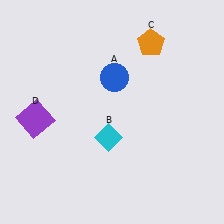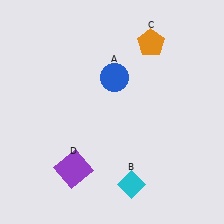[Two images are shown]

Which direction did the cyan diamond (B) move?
The cyan diamond (B) moved down.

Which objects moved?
The objects that moved are: the cyan diamond (B), the purple square (D).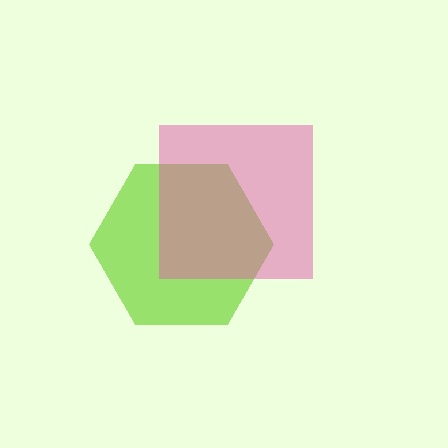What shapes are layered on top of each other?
The layered shapes are: a lime hexagon, a pink square.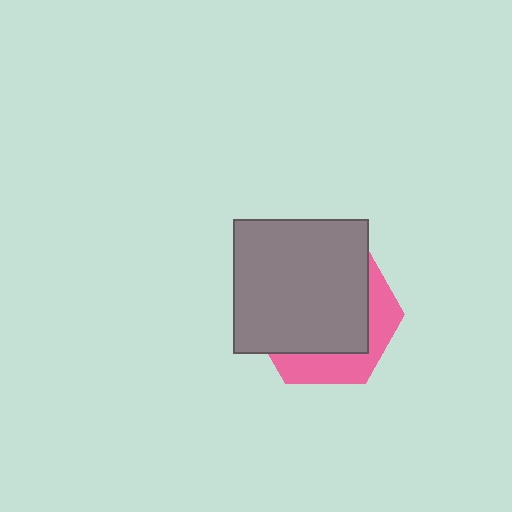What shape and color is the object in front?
The object in front is a gray square.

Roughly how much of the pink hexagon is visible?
A small part of it is visible (roughly 30%).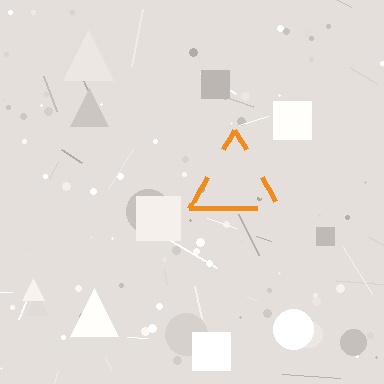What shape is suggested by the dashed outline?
The dashed outline suggests a triangle.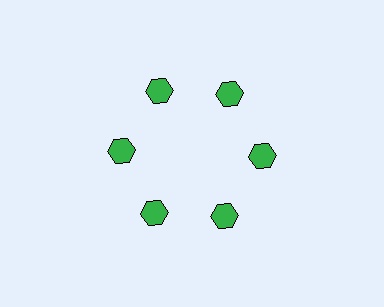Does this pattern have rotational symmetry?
Yes, this pattern has 6-fold rotational symmetry. It looks the same after rotating 60 degrees around the center.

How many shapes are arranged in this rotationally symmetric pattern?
There are 6 shapes, arranged in 6 groups of 1.